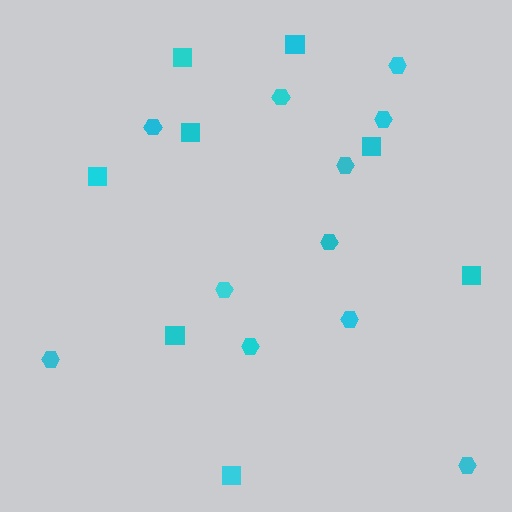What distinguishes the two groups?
There are 2 groups: one group of squares (8) and one group of hexagons (11).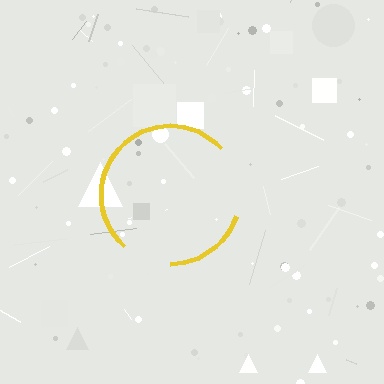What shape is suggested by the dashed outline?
The dashed outline suggests a circle.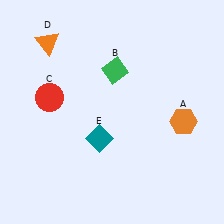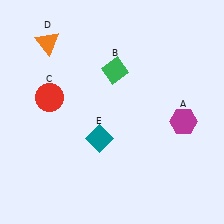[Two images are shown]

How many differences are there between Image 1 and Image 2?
There is 1 difference between the two images.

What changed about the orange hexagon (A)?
In Image 1, A is orange. In Image 2, it changed to magenta.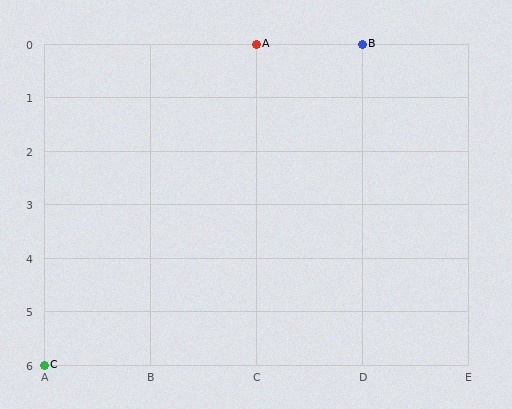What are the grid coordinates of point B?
Point B is at grid coordinates (D, 0).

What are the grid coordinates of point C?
Point C is at grid coordinates (A, 6).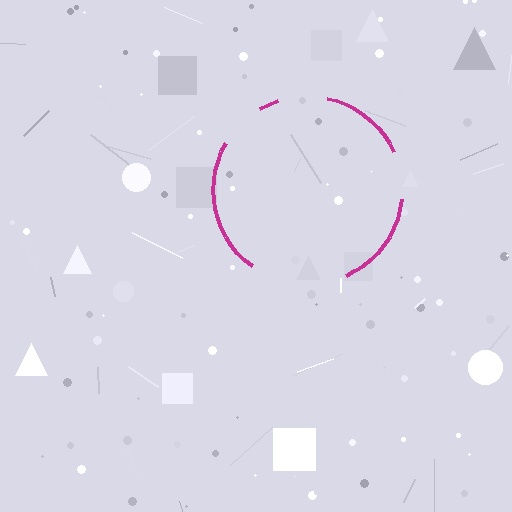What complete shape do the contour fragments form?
The contour fragments form a circle.